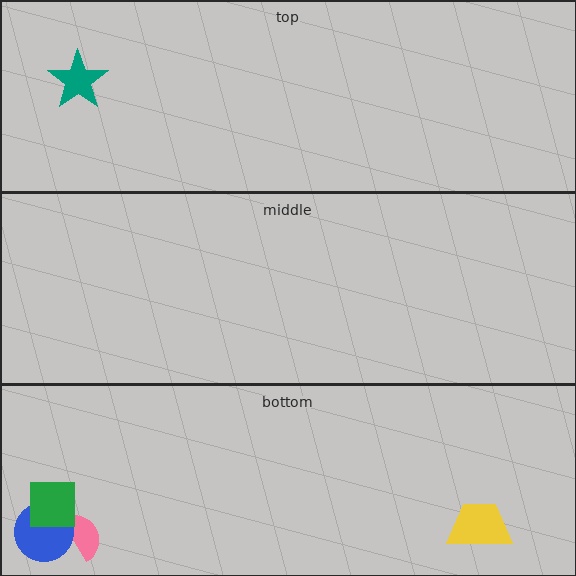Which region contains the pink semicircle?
The bottom region.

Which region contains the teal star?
The top region.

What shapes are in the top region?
The teal star.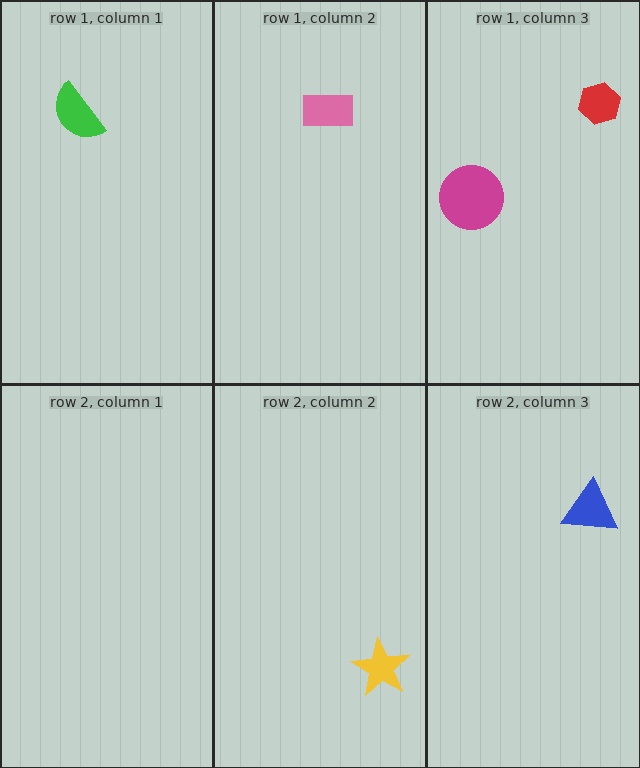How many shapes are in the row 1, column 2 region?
1.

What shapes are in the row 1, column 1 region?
The green semicircle.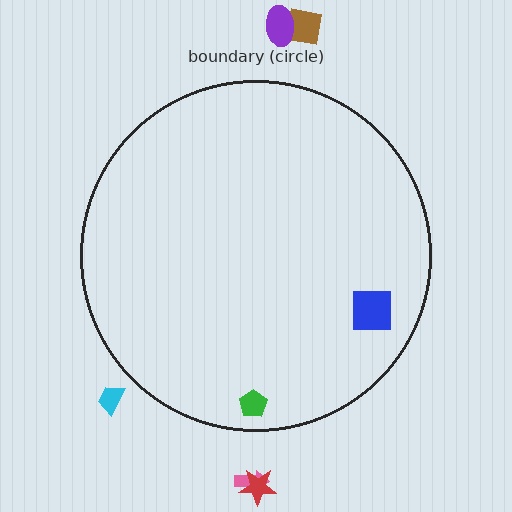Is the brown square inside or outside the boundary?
Outside.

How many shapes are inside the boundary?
2 inside, 5 outside.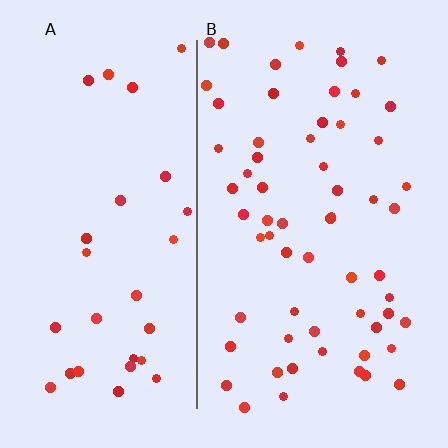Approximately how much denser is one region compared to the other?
Approximately 2.0× — region B over region A.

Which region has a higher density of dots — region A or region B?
B (the right).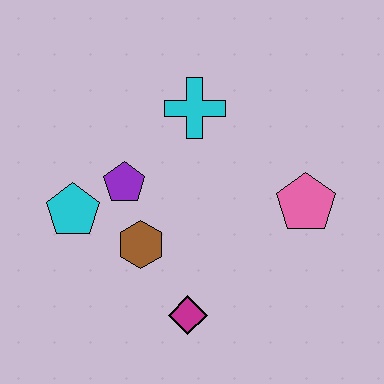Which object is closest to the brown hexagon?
The purple pentagon is closest to the brown hexagon.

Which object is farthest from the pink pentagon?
The cyan pentagon is farthest from the pink pentagon.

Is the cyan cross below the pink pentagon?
No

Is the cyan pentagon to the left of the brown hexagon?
Yes